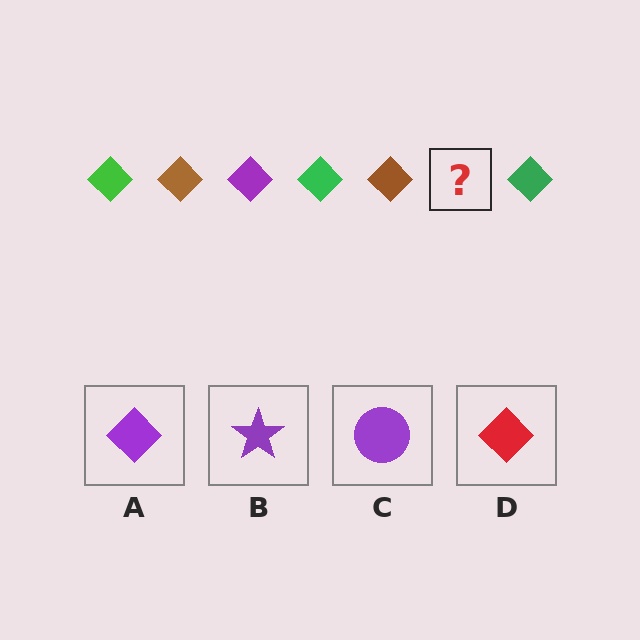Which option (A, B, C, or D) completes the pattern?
A.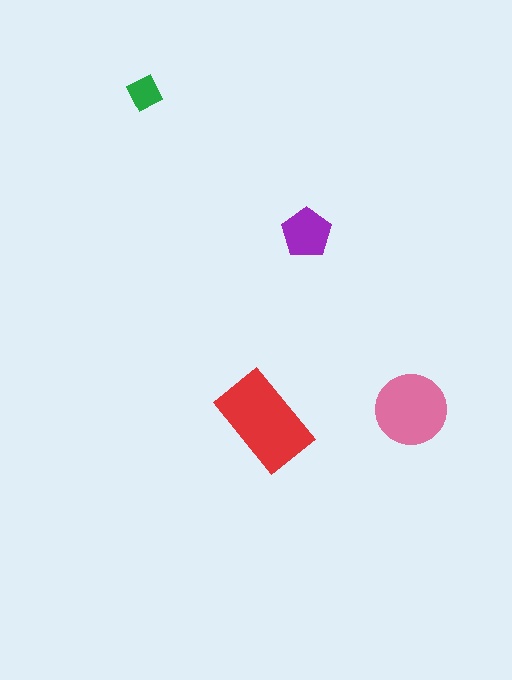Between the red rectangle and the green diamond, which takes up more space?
The red rectangle.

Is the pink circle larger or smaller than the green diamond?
Larger.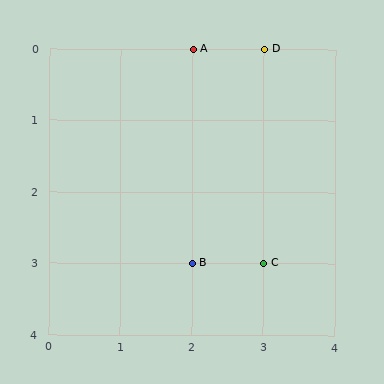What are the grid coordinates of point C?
Point C is at grid coordinates (3, 3).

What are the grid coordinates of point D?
Point D is at grid coordinates (3, 0).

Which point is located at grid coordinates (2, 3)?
Point B is at (2, 3).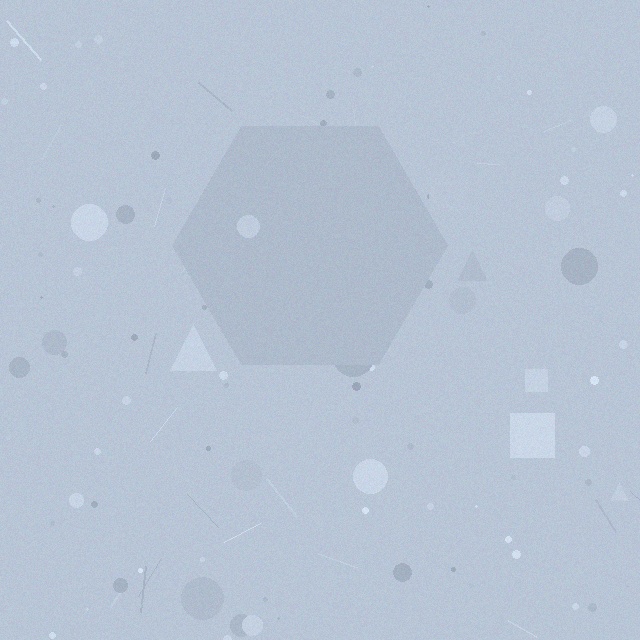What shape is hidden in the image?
A hexagon is hidden in the image.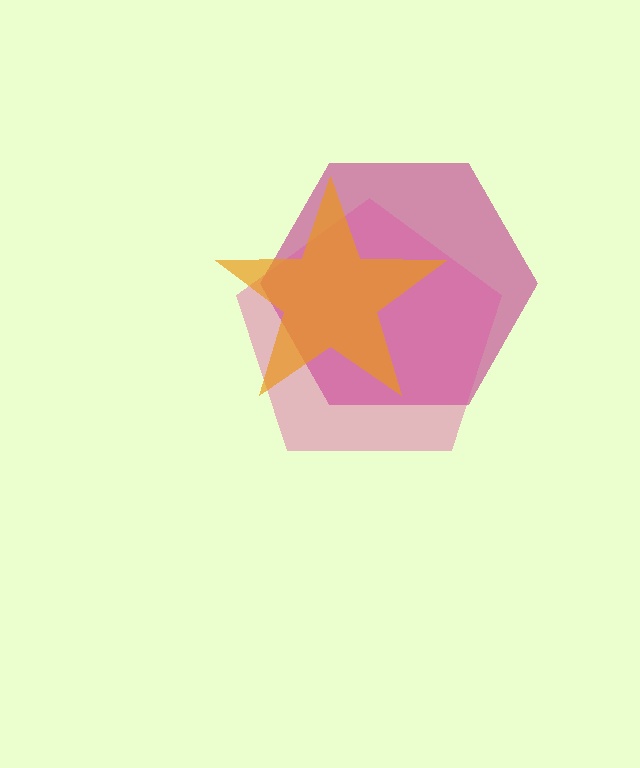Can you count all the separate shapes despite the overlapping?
Yes, there are 3 separate shapes.